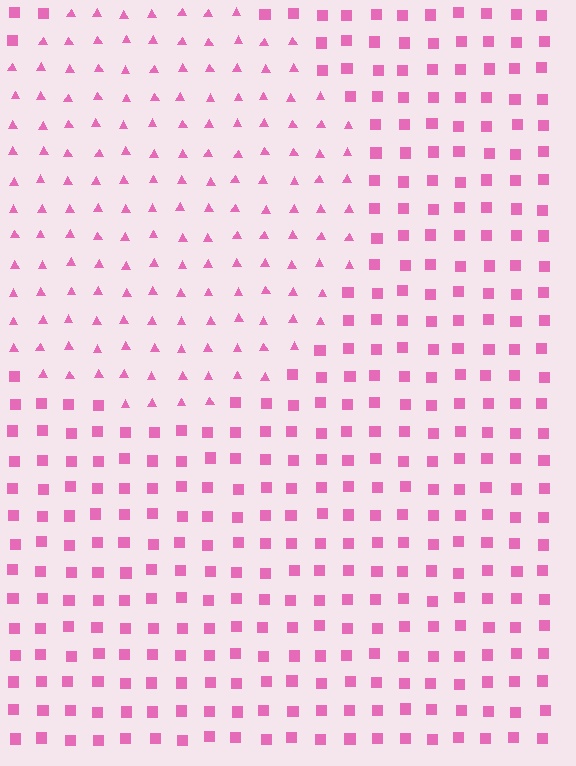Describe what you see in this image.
The image is filled with small pink elements arranged in a uniform grid. A circle-shaped region contains triangles, while the surrounding area contains squares. The boundary is defined purely by the change in element shape.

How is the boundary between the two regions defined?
The boundary is defined by a change in element shape: triangles inside vs. squares outside. All elements share the same color and spacing.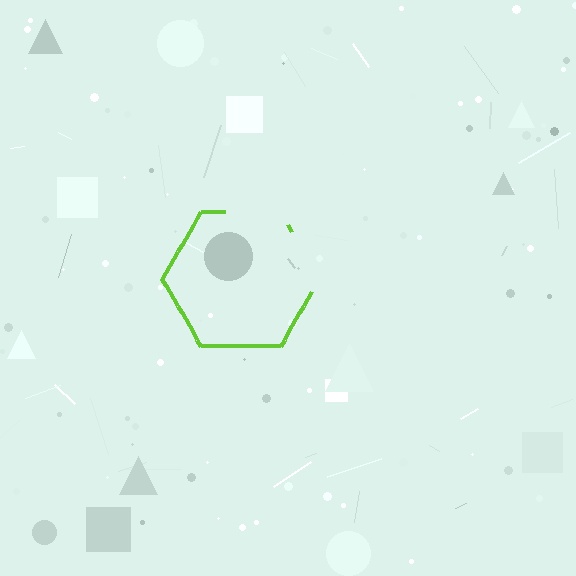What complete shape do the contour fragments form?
The contour fragments form a hexagon.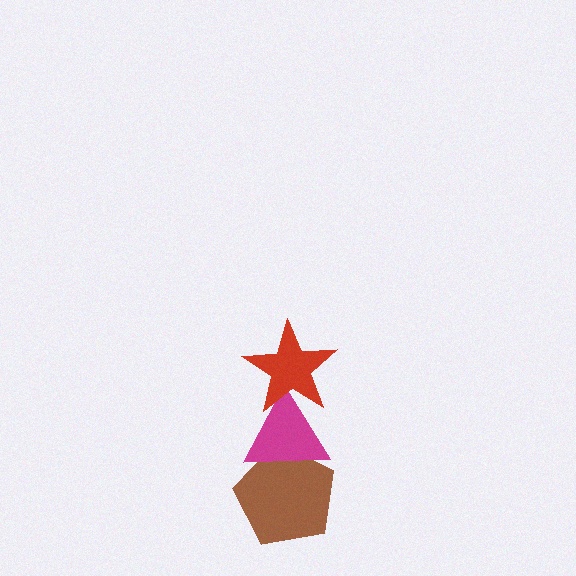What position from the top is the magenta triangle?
The magenta triangle is 2nd from the top.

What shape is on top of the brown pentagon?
The magenta triangle is on top of the brown pentagon.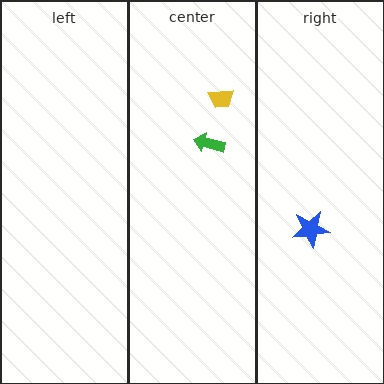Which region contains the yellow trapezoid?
The center region.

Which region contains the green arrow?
The center region.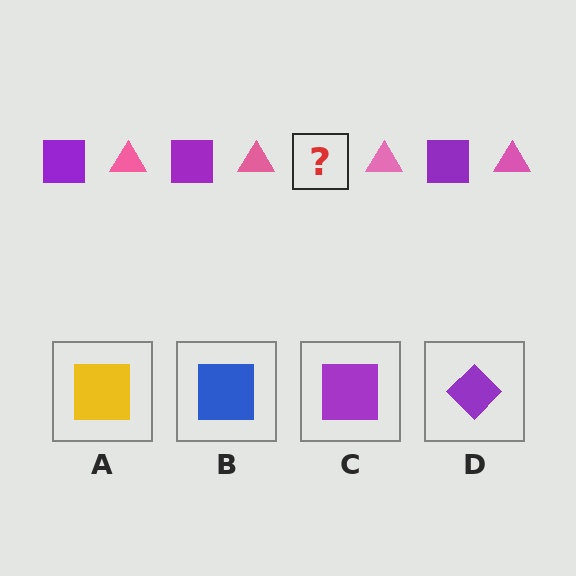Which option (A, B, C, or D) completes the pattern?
C.